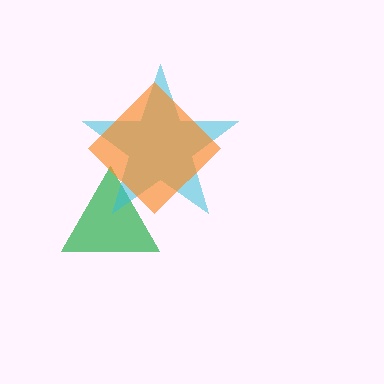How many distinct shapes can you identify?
There are 3 distinct shapes: a green triangle, a cyan star, an orange diamond.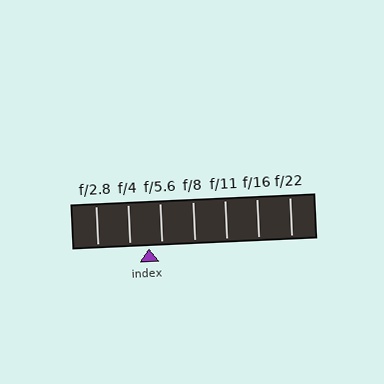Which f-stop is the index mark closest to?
The index mark is closest to f/5.6.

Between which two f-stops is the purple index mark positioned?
The index mark is between f/4 and f/5.6.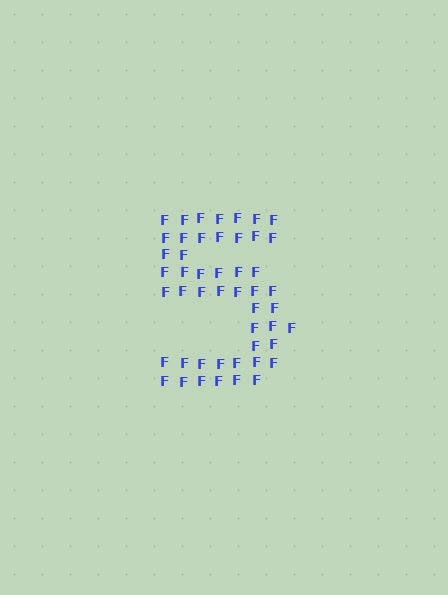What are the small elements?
The small elements are letter F's.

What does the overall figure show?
The overall figure shows the digit 5.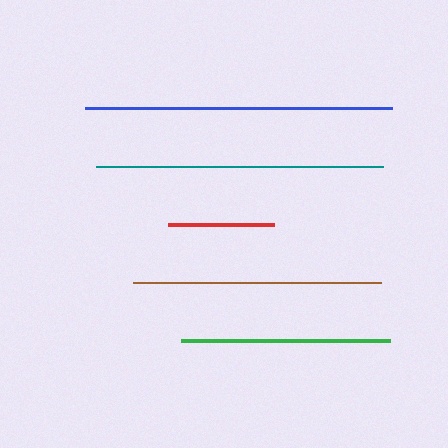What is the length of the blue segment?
The blue segment is approximately 307 pixels long.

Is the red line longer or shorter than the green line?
The green line is longer than the red line.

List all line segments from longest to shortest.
From longest to shortest: blue, teal, brown, green, red.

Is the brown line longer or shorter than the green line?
The brown line is longer than the green line.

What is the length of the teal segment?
The teal segment is approximately 287 pixels long.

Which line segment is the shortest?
The red line is the shortest at approximately 106 pixels.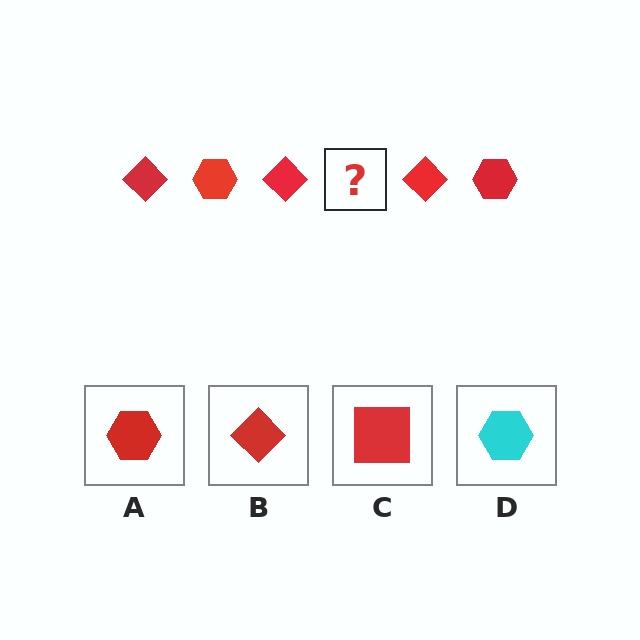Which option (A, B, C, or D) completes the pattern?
A.